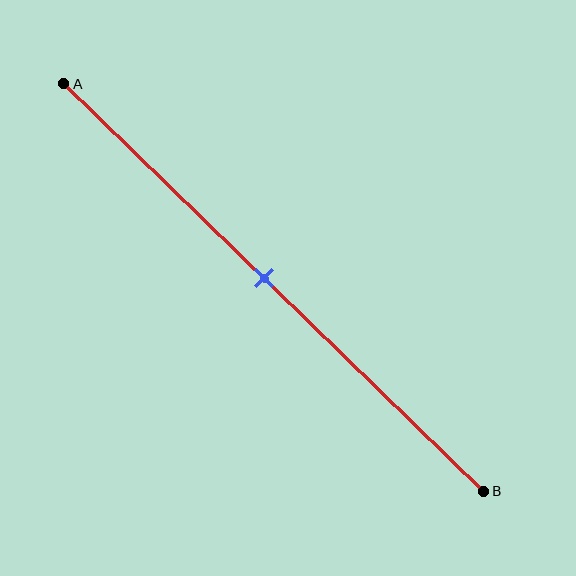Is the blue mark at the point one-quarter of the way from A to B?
No, the mark is at about 50% from A, not at the 25% one-quarter point.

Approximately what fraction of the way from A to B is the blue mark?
The blue mark is approximately 50% of the way from A to B.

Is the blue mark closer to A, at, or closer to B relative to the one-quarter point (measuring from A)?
The blue mark is closer to point B than the one-quarter point of segment AB.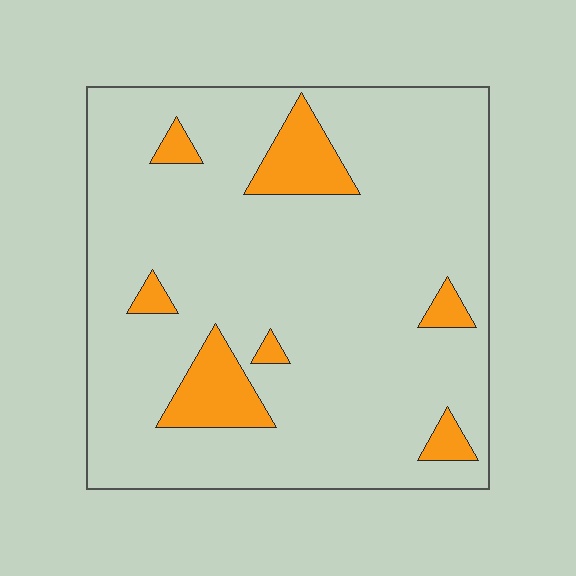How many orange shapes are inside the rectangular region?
7.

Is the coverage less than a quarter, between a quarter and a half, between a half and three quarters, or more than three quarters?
Less than a quarter.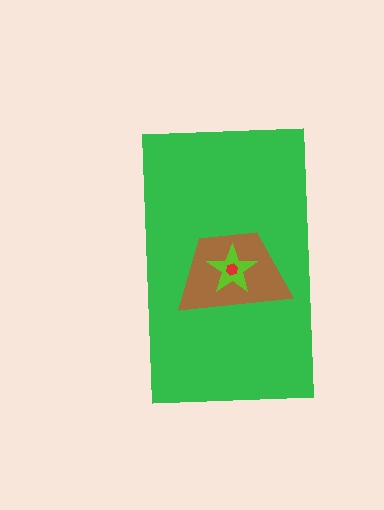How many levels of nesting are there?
4.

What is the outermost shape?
The green rectangle.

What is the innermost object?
The red hexagon.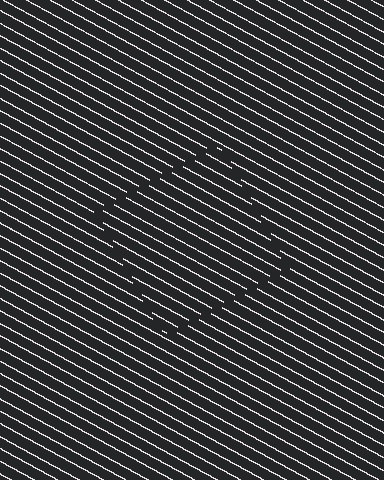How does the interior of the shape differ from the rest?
The interior of the shape contains the same grating, shifted by half a period — the contour is defined by the phase discontinuity where line-ends from the inner and outer gratings abut.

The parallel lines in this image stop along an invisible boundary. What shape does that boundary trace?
An illusory square. The interior of the shape contains the same grating, shifted by half a period — the contour is defined by the phase discontinuity where line-ends from the inner and outer gratings abut.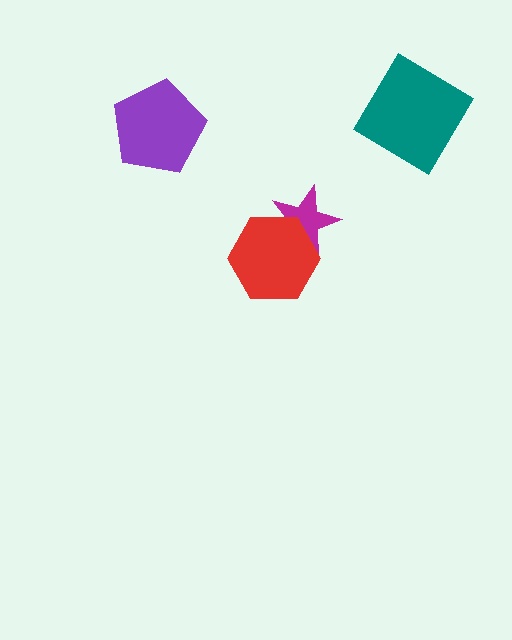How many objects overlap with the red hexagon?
1 object overlaps with the red hexagon.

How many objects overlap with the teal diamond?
0 objects overlap with the teal diamond.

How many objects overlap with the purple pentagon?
0 objects overlap with the purple pentagon.